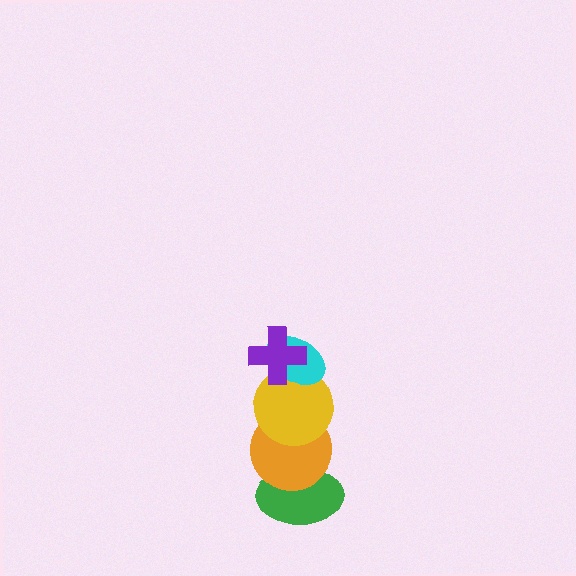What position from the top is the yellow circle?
The yellow circle is 3rd from the top.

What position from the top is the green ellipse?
The green ellipse is 5th from the top.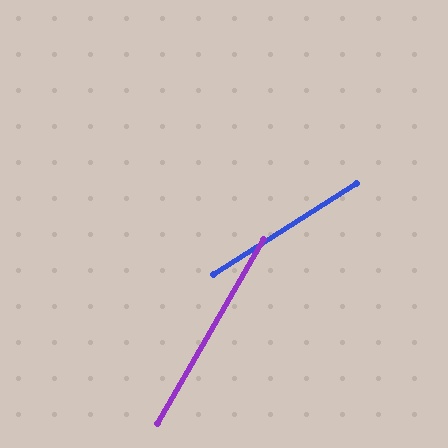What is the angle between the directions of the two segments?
Approximately 28 degrees.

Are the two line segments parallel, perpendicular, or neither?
Neither parallel nor perpendicular — they differ by about 28°.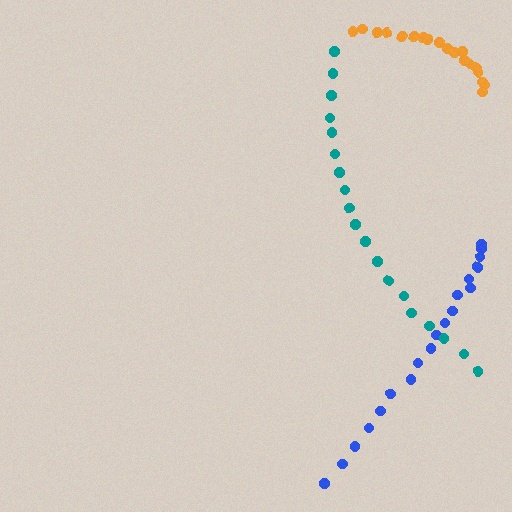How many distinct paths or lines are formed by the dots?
There are 3 distinct paths.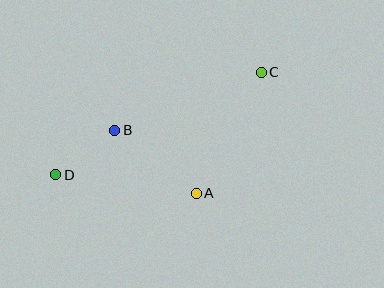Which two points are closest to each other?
Points B and D are closest to each other.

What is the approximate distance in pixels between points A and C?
The distance between A and C is approximately 137 pixels.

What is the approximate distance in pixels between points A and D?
The distance between A and D is approximately 142 pixels.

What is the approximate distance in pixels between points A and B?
The distance between A and B is approximately 103 pixels.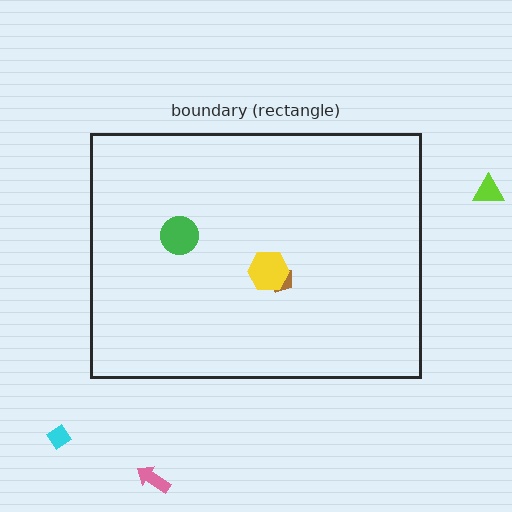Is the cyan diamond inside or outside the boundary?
Outside.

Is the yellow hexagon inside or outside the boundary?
Inside.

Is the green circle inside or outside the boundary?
Inside.